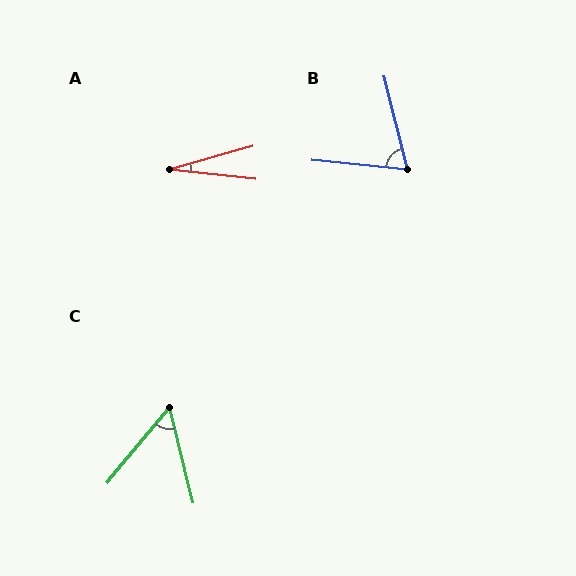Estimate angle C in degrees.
Approximately 53 degrees.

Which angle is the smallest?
A, at approximately 22 degrees.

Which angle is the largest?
B, at approximately 71 degrees.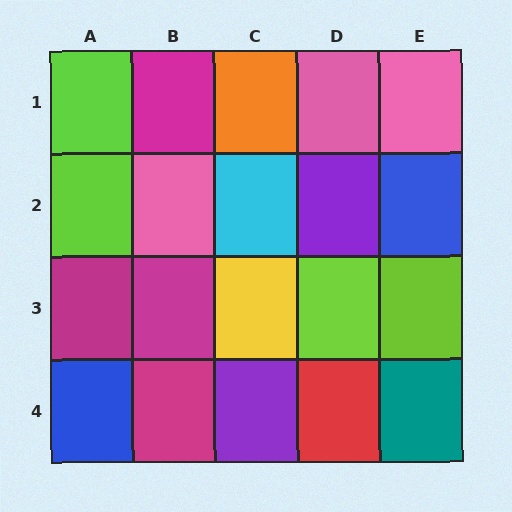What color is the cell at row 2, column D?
Purple.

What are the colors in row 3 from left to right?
Magenta, magenta, yellow, lime, lime.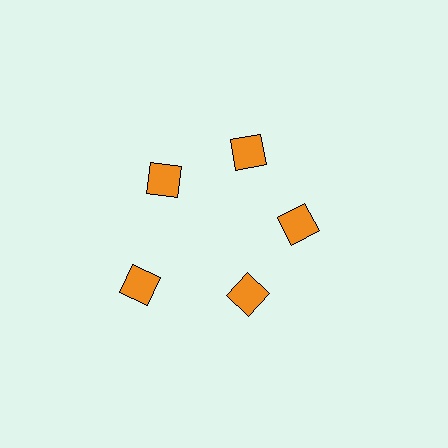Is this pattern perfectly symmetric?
No. The 5 orange squares are arranged in a ring, but one element near the 8 o'clock position is pushed outward from the center, breaking the 5-fold rotational symmetry.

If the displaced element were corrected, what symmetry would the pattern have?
It would have 5-fold rotational symmetry — the pattern would map onto itself every 72 degrees.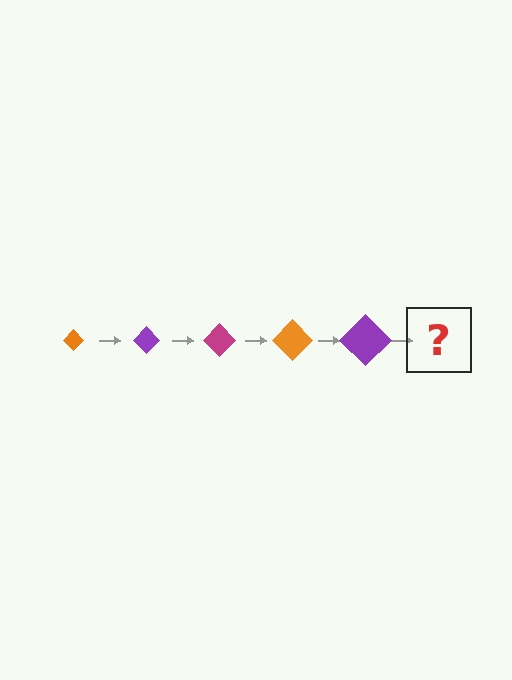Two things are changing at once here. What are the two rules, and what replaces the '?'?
The two rules are that the diamond grows larger each step and the color cycles through orange, purple, and magenta. The '?' should be a magenta diamond, larger than the previous one.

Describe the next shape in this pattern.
It should be a magenta diamond, larger than the previous one.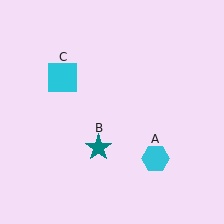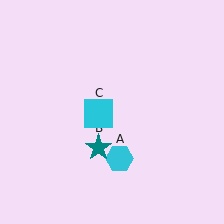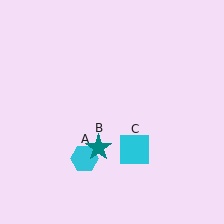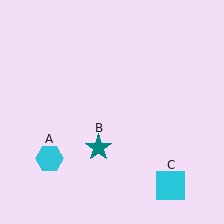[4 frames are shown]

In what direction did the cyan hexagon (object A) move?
The cyan hexagon (object A) moved left.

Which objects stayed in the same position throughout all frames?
Teal star (object B) remained stationary.